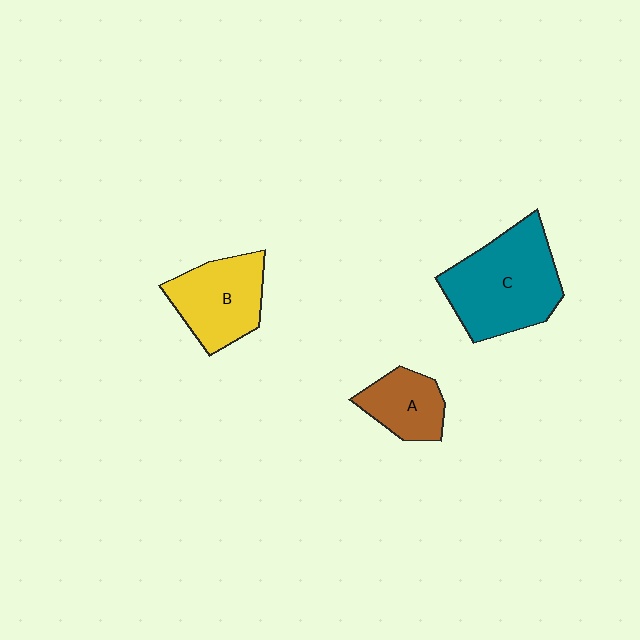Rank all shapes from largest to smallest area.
From largest to smallest: C (teal), B (yellow), A (brown).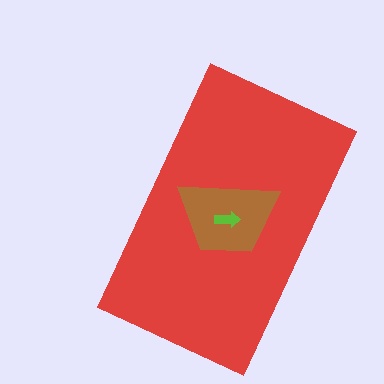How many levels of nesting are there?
3.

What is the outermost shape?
The red rectangle.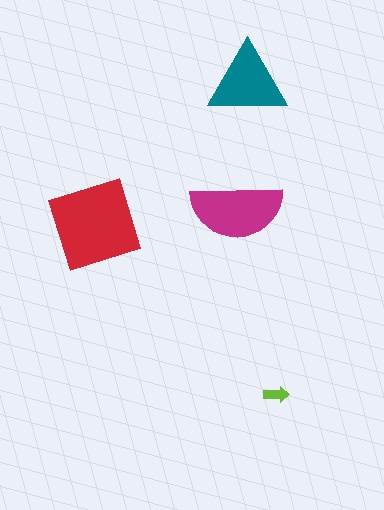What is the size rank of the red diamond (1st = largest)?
1st.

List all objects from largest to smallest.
The red diamond, the magenta semicircle, the teal triangle, the lime arrow.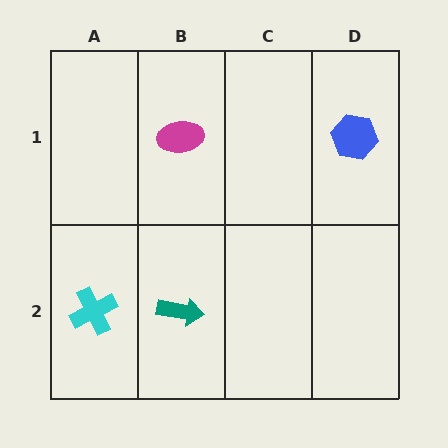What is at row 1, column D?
A blue hexagon.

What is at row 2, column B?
A teal arrow.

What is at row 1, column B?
A magenta ellipse.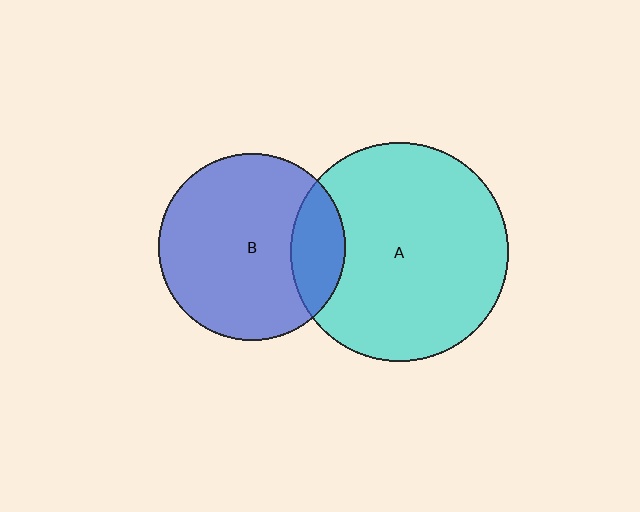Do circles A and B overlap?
Yes.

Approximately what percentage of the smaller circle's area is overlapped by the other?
Approximately 20%.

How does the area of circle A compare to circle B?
Approximately 1.4 times.